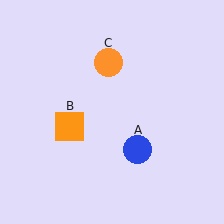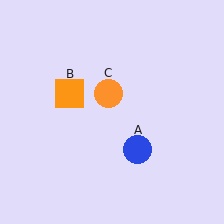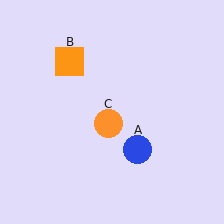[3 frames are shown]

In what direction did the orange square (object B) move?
The orange square (object B) moved up.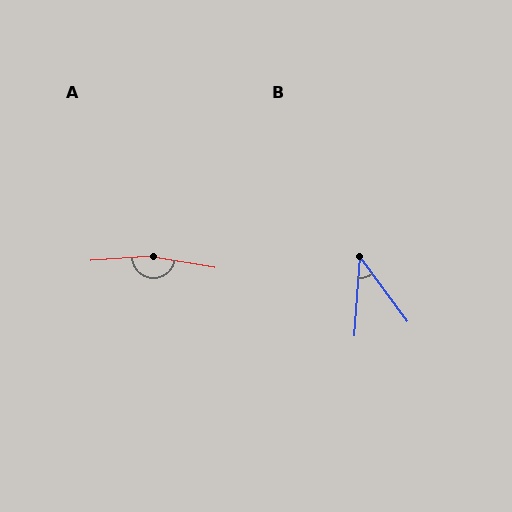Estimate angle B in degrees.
Approximately 40 degrees.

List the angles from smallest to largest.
B (40°), A (166°).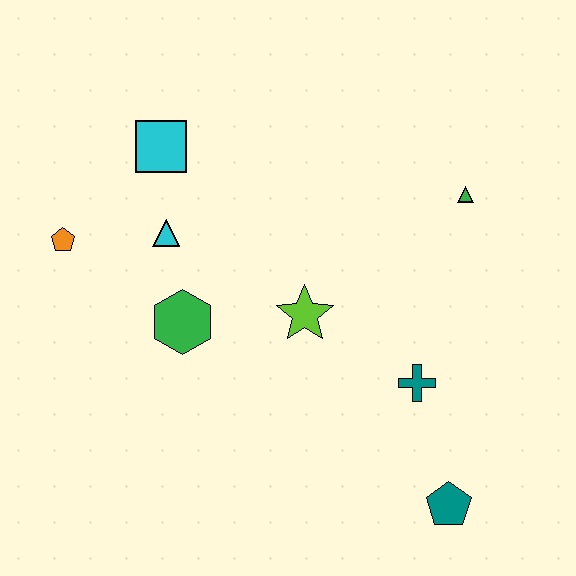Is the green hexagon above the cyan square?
No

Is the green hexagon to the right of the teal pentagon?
No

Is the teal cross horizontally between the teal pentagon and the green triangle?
No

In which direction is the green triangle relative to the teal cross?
The green triangle is above the teal cross.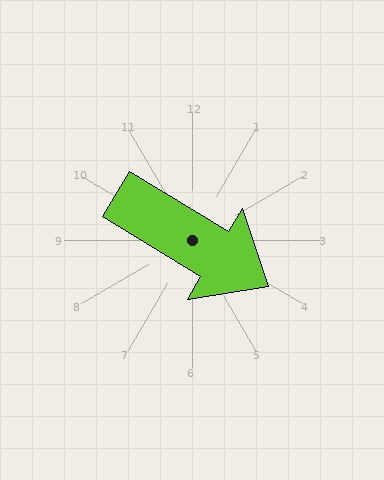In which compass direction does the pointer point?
Southeast.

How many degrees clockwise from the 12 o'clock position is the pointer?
Approximately 121 degrees.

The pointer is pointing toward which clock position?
Roughly 4 o'clock.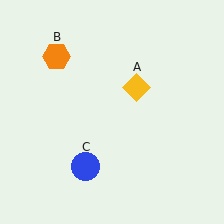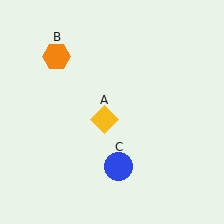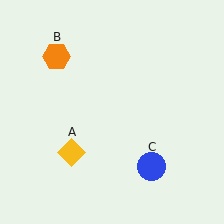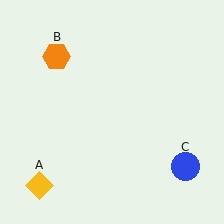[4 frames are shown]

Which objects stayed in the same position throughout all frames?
Orange hexagon (object B) remained stationary.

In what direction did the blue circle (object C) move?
The blue circle (object C) moved right.